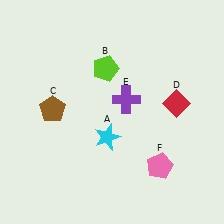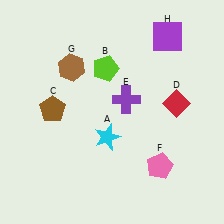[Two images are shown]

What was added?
A brown hexagon (G), a purple square (H) were added in Image 2.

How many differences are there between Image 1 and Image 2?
There are 2 differences between the two images.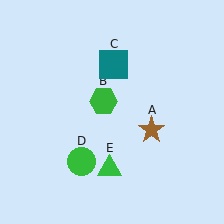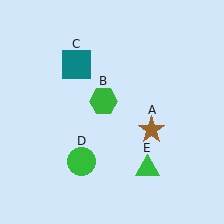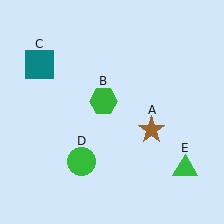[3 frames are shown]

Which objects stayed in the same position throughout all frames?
Brown star (object A) and green hexagon (object B) and green circle (object D) remained stationary.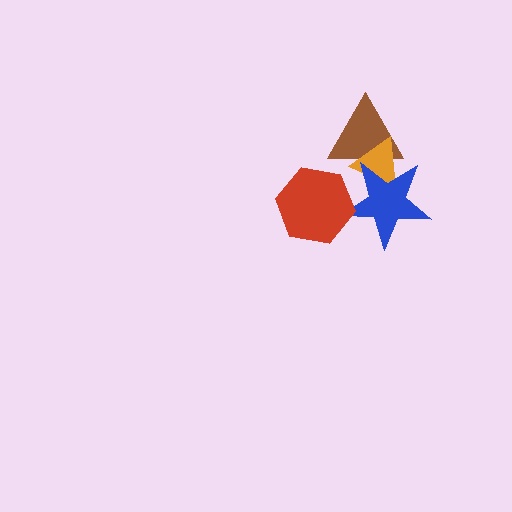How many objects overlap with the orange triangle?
2 objects overlap with the orange triangle.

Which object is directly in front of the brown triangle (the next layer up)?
The orange triangle is directly in front of the brown triangle.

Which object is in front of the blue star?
The red hexagon is in front of the blue star.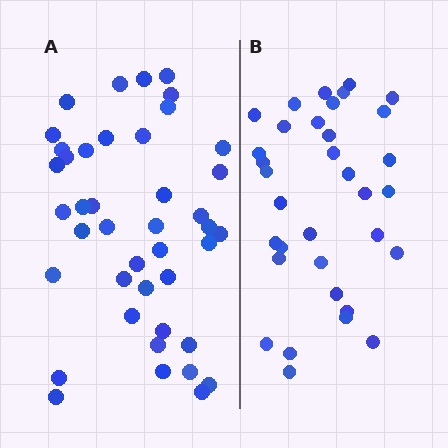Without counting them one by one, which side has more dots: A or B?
Region A (the left region) has more dots.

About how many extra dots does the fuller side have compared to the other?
Region A has roughly 8 or so more dots than region B.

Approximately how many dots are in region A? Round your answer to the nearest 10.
About 40 dots. (The exact count is 42, which rounds to 40.)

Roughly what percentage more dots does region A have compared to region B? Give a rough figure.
About 25% more.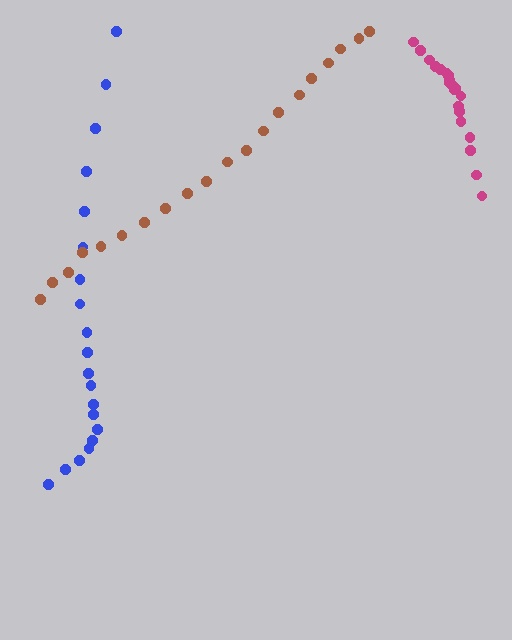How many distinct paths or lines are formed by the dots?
There are 3 distinct paths.